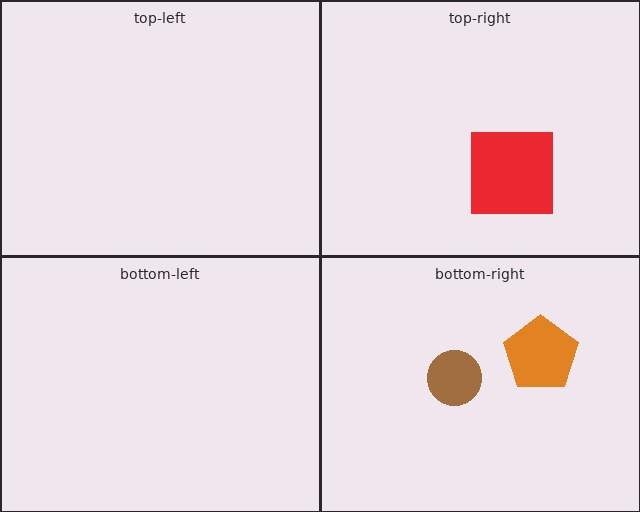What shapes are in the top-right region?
The red square.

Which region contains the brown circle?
The bottom-right region.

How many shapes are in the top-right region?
1.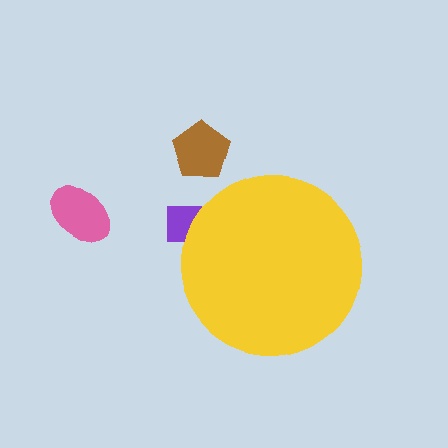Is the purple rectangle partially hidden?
Yes, the purple rectangle is partially hidden behind the yellow circle.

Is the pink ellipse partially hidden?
No, the pink ellipse is fully visible.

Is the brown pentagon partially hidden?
No, the brown pentagon is fully visible.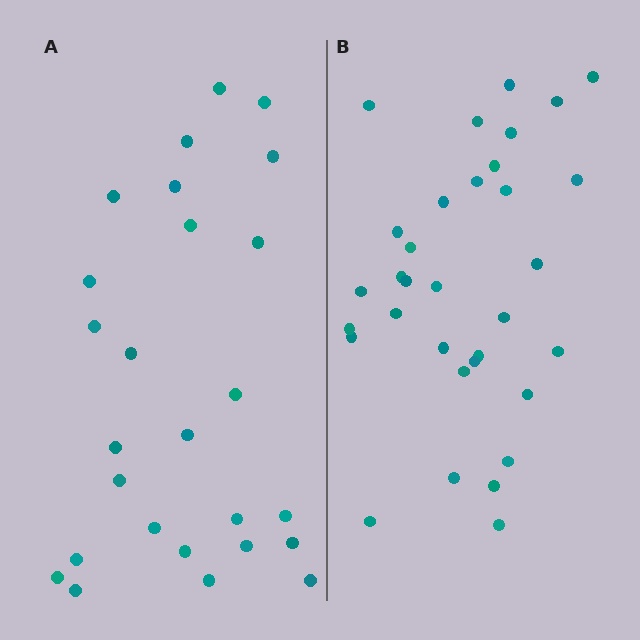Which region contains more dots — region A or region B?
Region B (the right region) has more dots.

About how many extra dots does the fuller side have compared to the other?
Region B has roughly 8 or so more dots than region A.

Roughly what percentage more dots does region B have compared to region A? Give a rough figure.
About 25% more.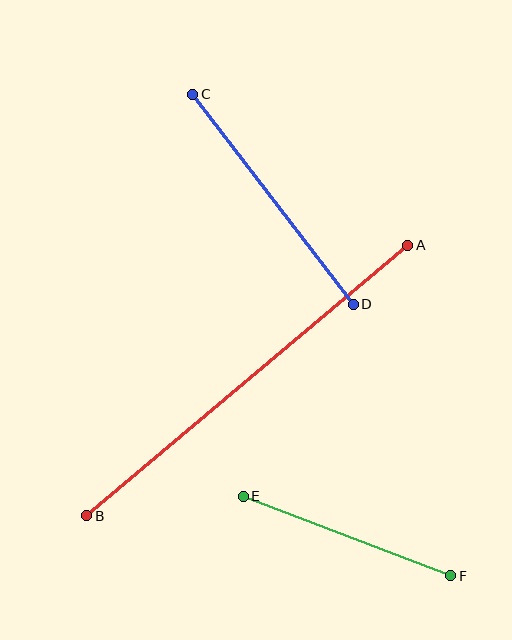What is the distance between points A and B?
The distance is approximately 420 pixels.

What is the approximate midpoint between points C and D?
The midpoint is at approximately (273, 199) pixels.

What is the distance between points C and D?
The distance is approximately 264 pixels.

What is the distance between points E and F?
The distance is approximately 222 pixels.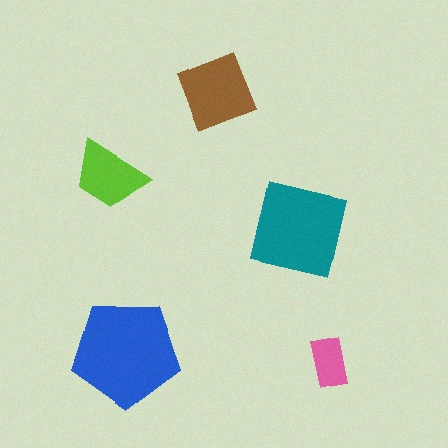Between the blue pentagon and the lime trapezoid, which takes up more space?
The blue pentagon.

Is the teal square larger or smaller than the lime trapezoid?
Larger.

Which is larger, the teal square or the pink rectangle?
The teal square.